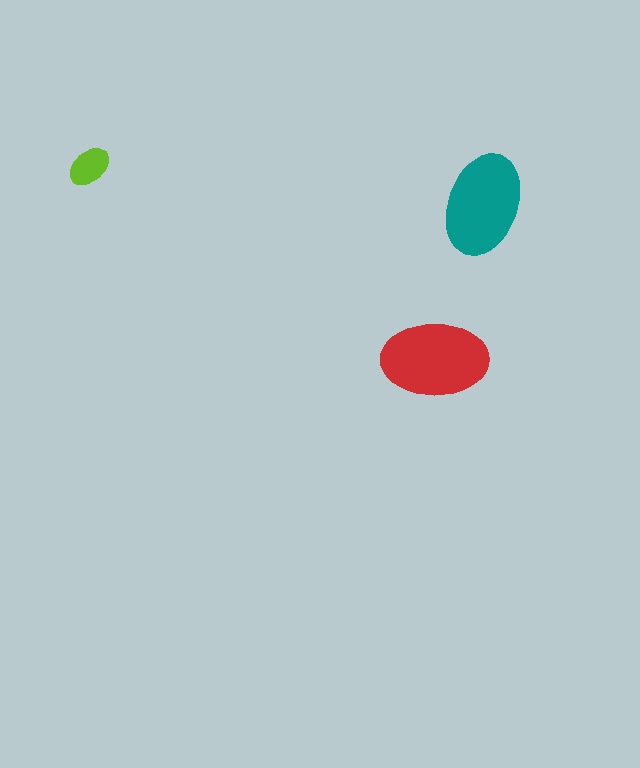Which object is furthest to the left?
The lime ellipse is leftmost.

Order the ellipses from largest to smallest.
the red one, the teal one, the lime one.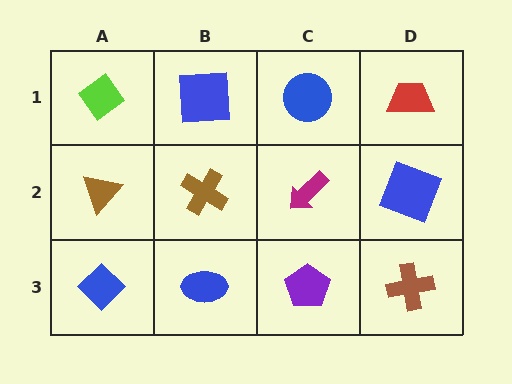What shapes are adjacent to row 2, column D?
A red trapezoid (row 1, column D), a brown cross (row 3, column D), a magenta arrow (row 2, column C).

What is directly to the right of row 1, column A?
A blue square.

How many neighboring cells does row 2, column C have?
4.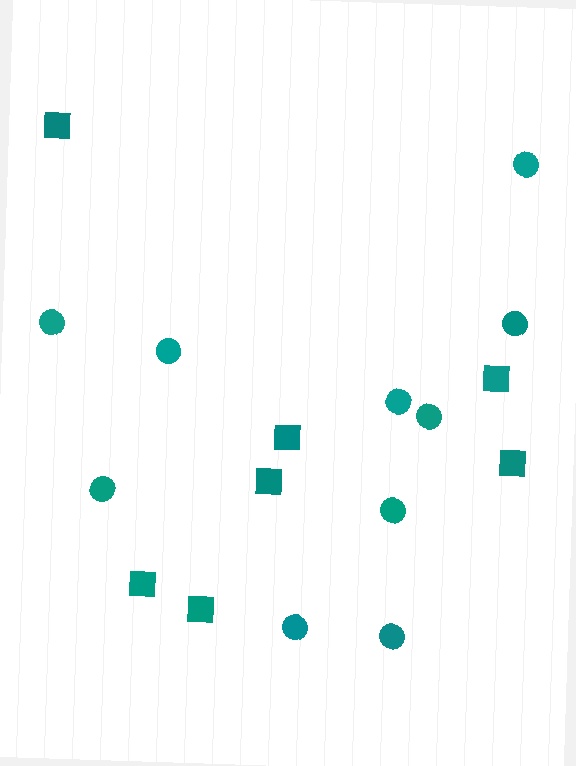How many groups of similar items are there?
There are 2 groups: one group of squares (7) and one group of circles (10).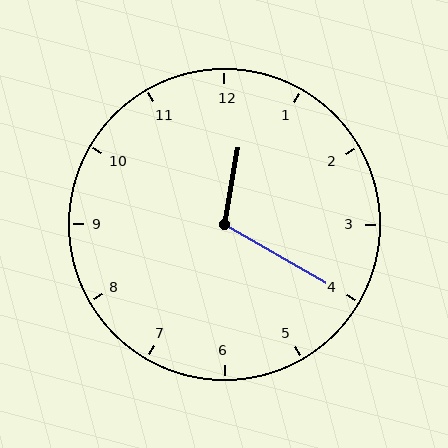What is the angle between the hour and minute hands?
Approximately 110 degrees.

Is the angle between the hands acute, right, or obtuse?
It is obtuse.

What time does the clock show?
12:20.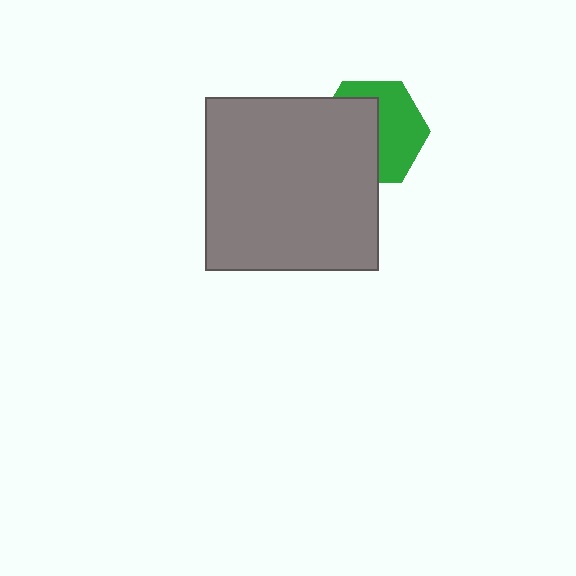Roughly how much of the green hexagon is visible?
About half of it is visible (roughly 49%).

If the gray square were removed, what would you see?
You would see the complete green hexagon.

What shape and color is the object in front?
The object in front is a gray square.